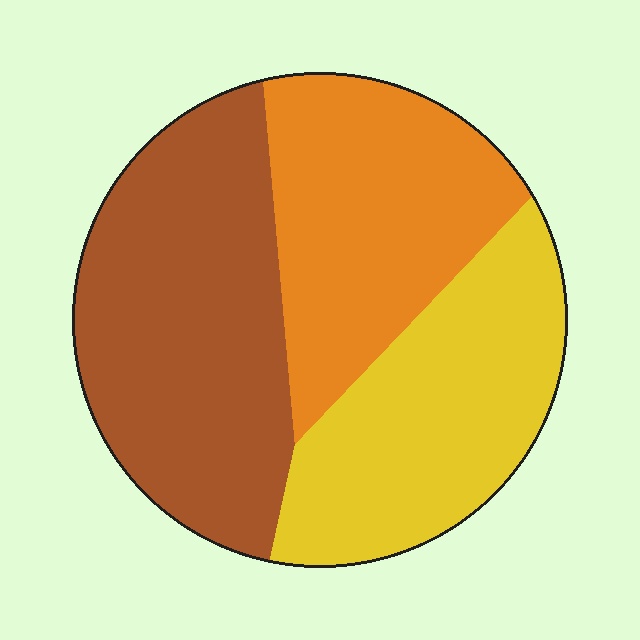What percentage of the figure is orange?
Orange covers 30% of the figure.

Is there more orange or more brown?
Brown.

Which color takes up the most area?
Brown, at roughly 40%.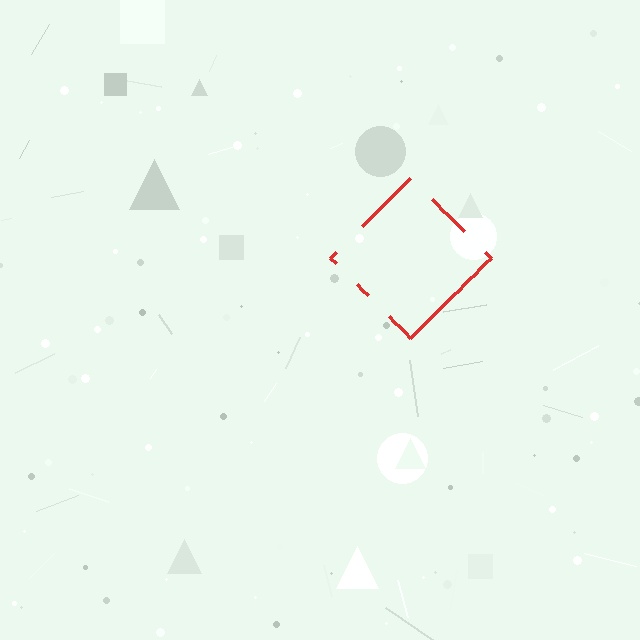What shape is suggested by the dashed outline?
The dashed outline suggests a diamond.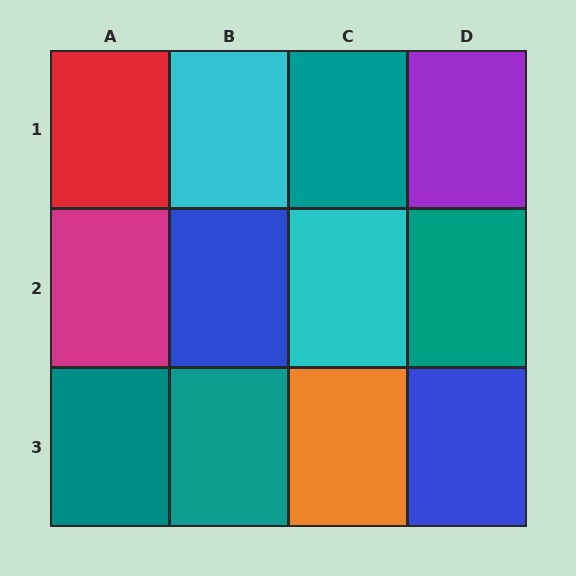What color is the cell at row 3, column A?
Teal.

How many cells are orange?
1 cell is orange.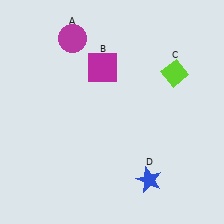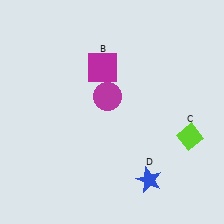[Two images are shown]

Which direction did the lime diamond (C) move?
The lime diamond (C) moved down.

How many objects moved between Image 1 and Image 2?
2 objects moved between the two images.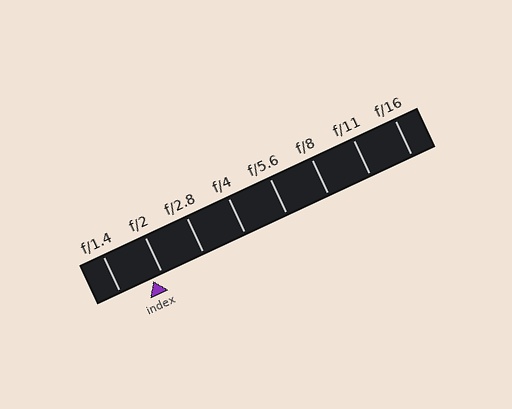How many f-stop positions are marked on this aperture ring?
There are 8 f-stop positions marked.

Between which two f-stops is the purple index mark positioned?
The index mark is between f/1.4 and f/2.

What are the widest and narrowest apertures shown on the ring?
The widest aperture shown is f/1.4 and the narrowest is f/16.